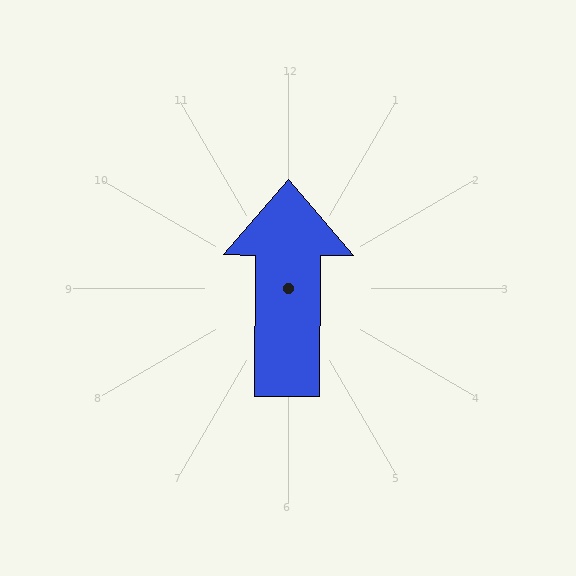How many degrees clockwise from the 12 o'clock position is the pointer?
Approximately 0 degrees.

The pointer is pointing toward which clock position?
Roughly 12 o'clock.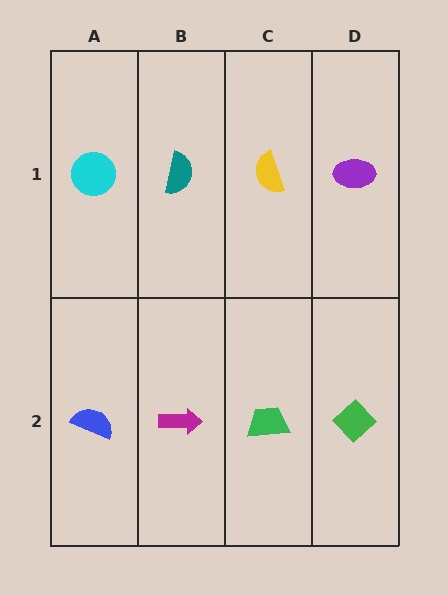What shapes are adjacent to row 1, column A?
A blue semicircle (row 2, column A), a teal semicircle (row 1, column B).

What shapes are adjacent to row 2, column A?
A cyan circle (row 1, column A), a magenta arrow (row 2, column B).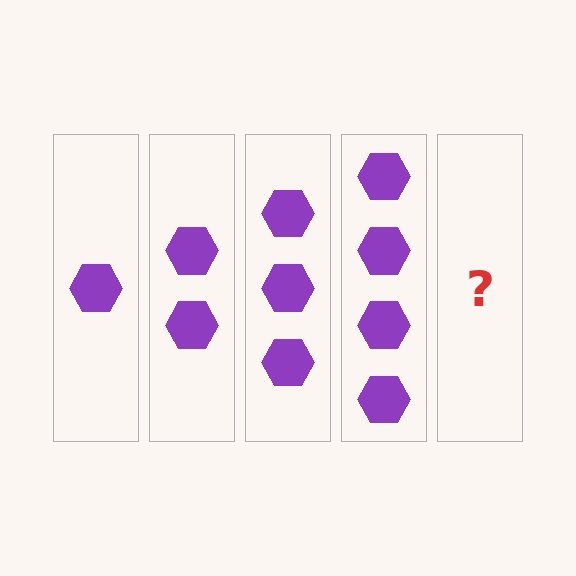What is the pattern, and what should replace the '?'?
The pattern is that each step adds one more hexagon. The '?' should be 5 hexagons.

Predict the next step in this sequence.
The next step is 5 hexagons.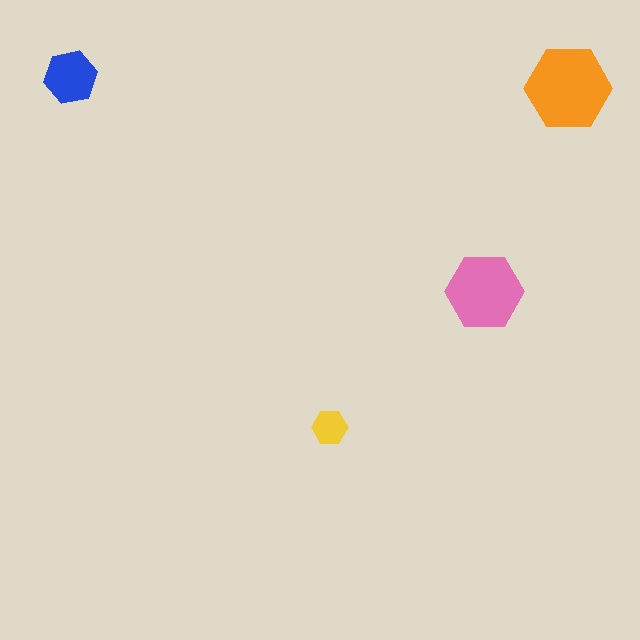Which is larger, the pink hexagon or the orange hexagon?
The orange one.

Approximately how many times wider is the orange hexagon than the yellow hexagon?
About 2.5 times wider.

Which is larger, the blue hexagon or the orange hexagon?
The orange one.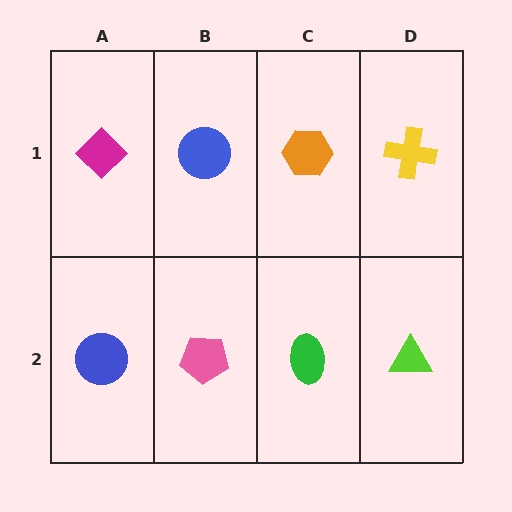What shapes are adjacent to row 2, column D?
A yellow cross (row 1, column D), a green ellipse (row 2, column C).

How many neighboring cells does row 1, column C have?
3.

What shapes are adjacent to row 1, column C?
A green ellipse (row 2, column C), a blue circle (row 1, column B), a yellow cross (row 1, column D).